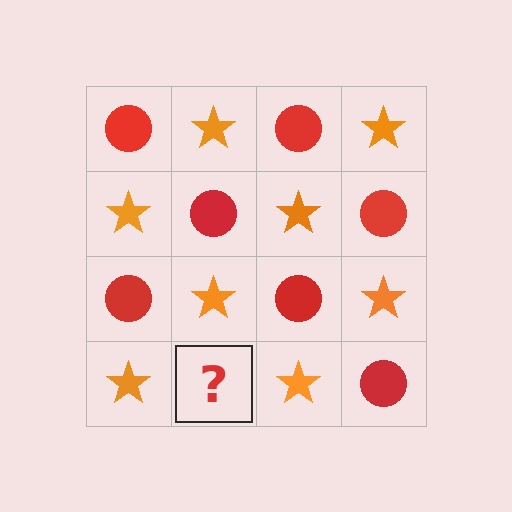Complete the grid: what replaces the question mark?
The question mark should be replaced with a red circle.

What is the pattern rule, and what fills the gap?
The rule is that it alternates red circle and orange star in a checkerboard pattern. The gap should be filled with a red circle.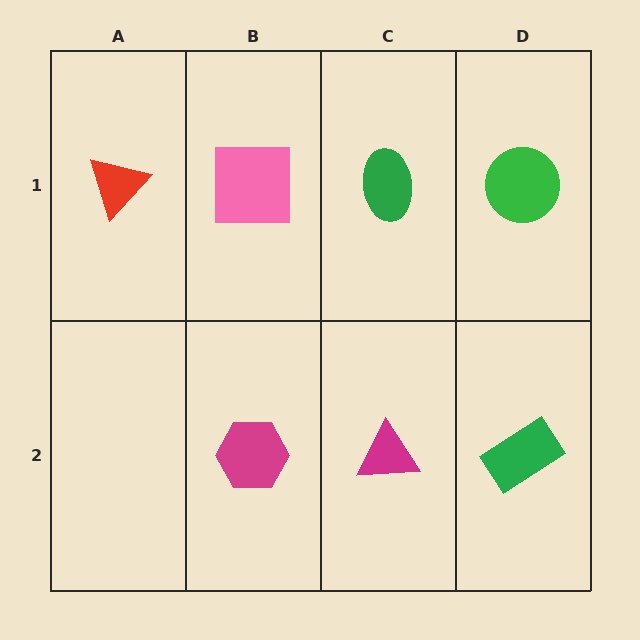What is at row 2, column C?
A magenta triangle.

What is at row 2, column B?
A magenta hexagon.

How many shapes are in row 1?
4 shapes.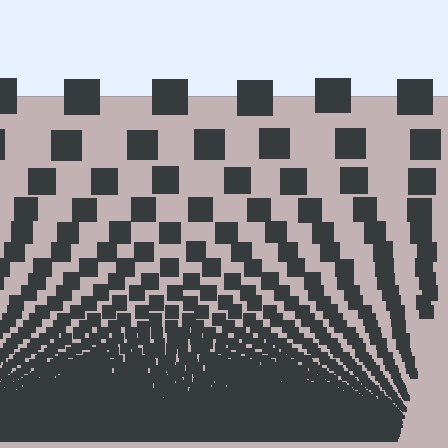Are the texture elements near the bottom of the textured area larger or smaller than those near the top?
Smaller. The gradient is inverted — elements near the bottom are smaller and denser.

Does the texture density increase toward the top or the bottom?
Density increases toward the bottom.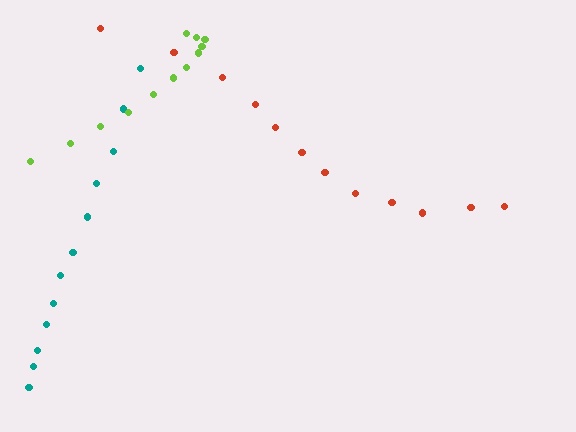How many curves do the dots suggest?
There are 3 distinct paths.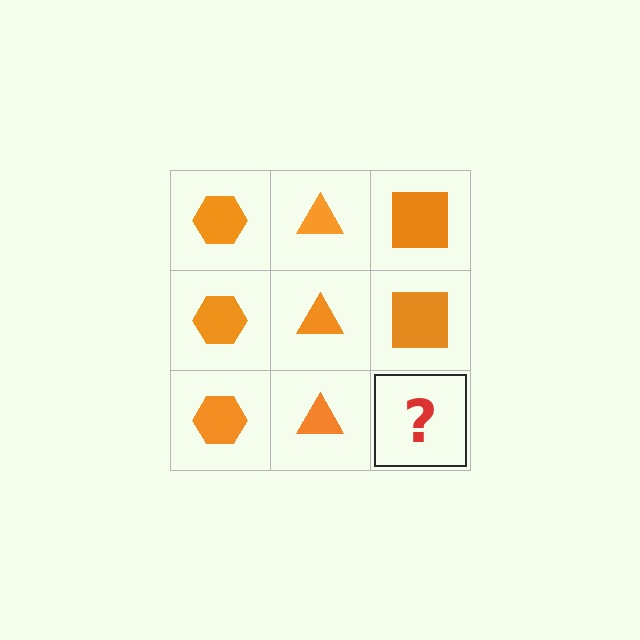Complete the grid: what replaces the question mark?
The question mark should be replaced with an orange square.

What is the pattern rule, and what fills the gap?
The rule is that each column has a consistent shape. The gap should be filled with an orange square.